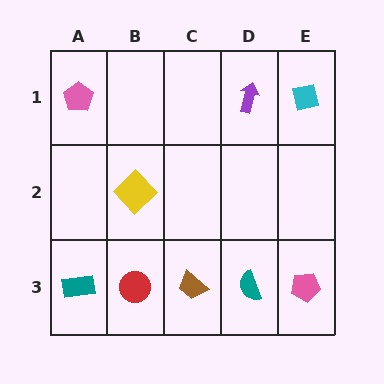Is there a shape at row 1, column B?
No, that cell is empty.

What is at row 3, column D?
A teal semicircle.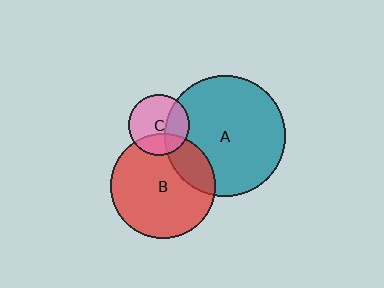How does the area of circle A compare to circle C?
Approximately 3.9 times.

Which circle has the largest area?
Circle A (teal).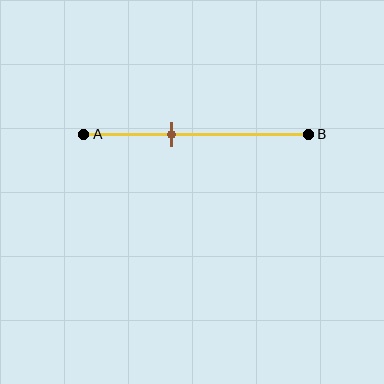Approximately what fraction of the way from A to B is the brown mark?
The brown mark is approximately 40% of the way from A to B.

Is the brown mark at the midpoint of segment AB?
No, the mark is at about 40% from A, not at the 50% midpoint.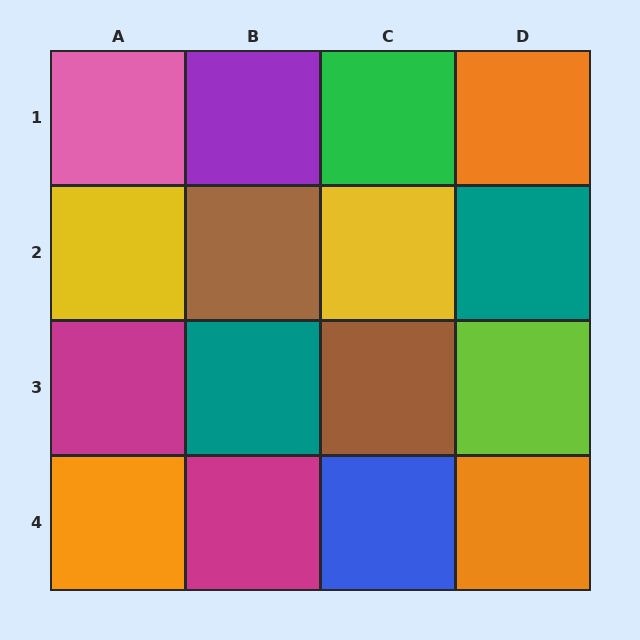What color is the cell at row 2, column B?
Brown.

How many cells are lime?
1 cell is lime.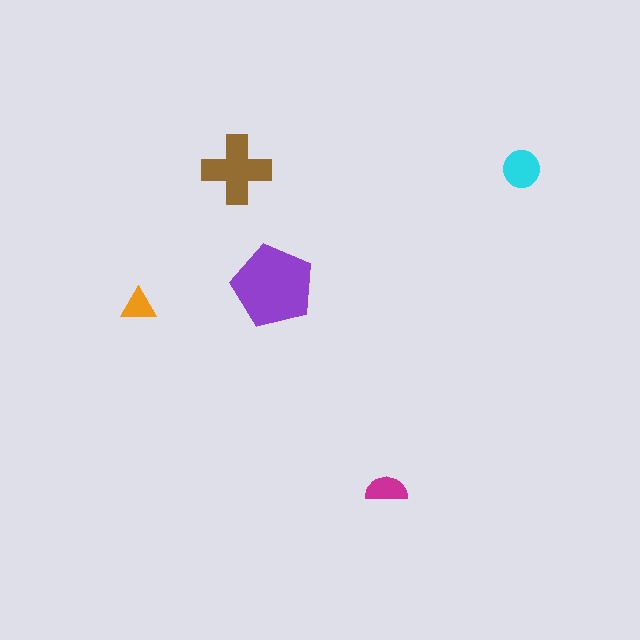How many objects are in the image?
There are 5 objects in the image.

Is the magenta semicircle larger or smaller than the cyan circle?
Smaller.